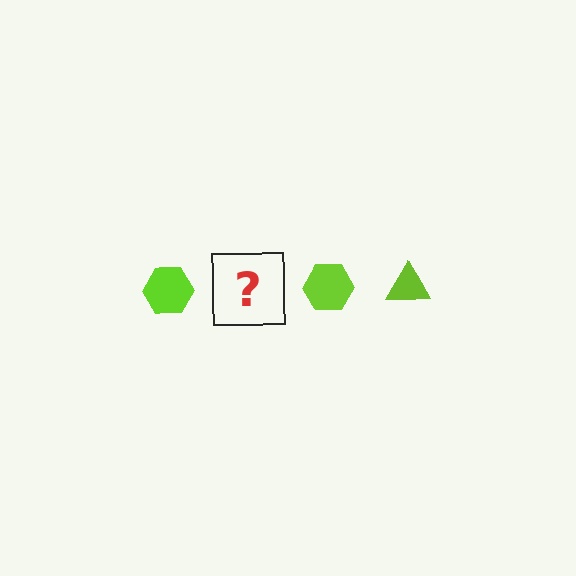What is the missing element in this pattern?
The missing element is a lime triangle.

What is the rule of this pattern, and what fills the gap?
The rule is that the pattern cycles through hexagon, triangle shapes in lime. The gap should be filled with a lime triangle.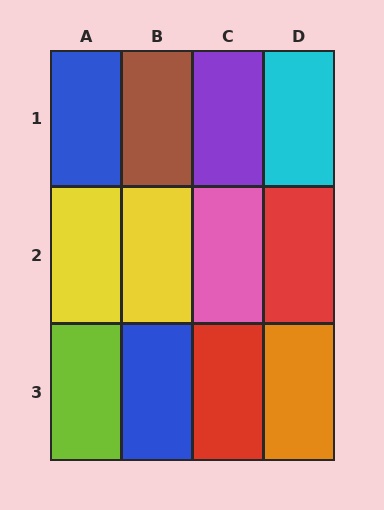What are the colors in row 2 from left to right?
Yellow, yellow, pink, red.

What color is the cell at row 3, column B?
Blue.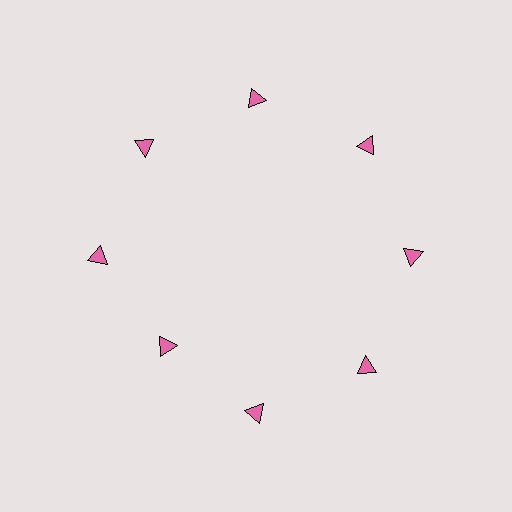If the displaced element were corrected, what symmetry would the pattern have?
It would have 8-fold rotational symmetry — the pattern would map onto itself every 45 degrees.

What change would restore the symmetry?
The symmetry would be restored by moving it outward, back onto the ring so that all 8 triangles sit at equal angles and equal distance from the center.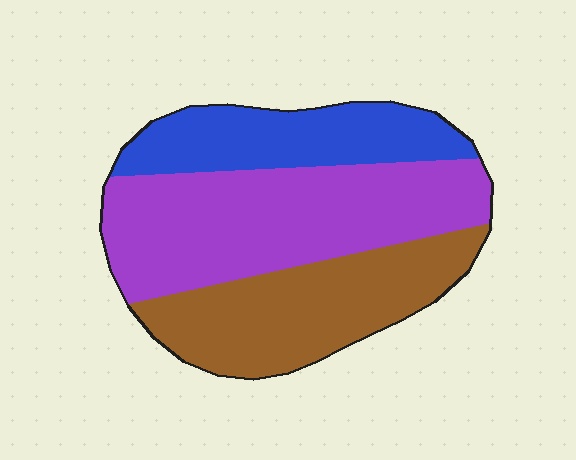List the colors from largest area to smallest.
From largest to smallest: purple, brown, blue.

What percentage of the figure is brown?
Brown covers about 30% of the figure.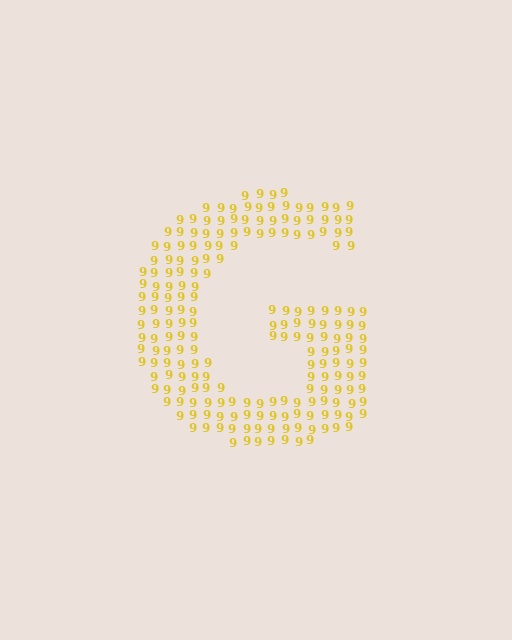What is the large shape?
The large shape is the letter G.